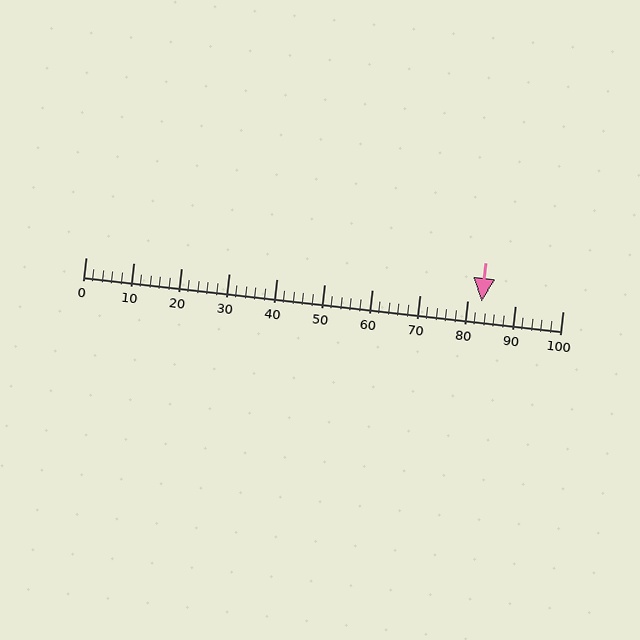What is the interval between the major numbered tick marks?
The major tick marks are spaced 10 units apart.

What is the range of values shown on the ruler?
The ruler shows values from 0 to 100.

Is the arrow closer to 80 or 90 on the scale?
The arrow is closer to 80.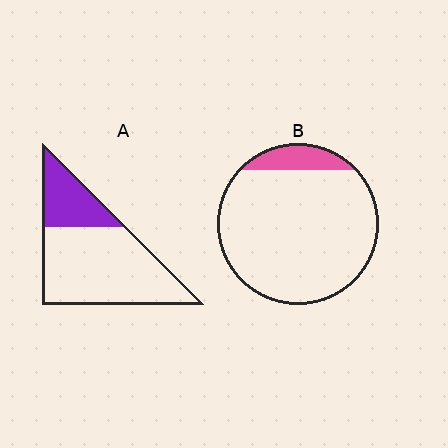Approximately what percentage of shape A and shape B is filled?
A is approximately 25% and B is approximately 10%.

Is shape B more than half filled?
No.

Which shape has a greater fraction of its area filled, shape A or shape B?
Shape A.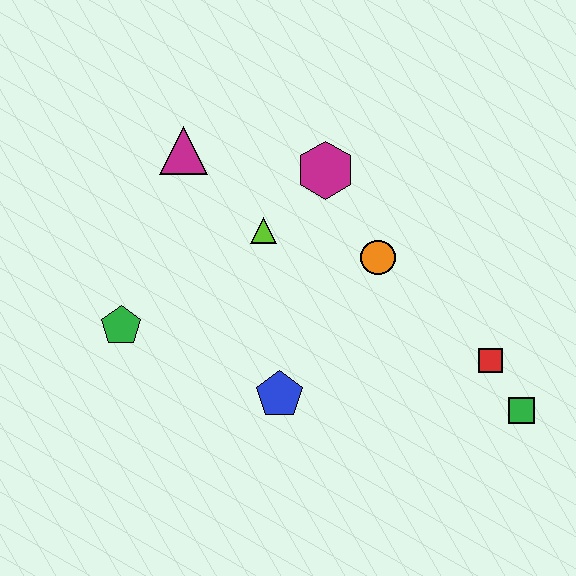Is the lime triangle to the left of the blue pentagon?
Yes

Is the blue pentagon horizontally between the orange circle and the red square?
No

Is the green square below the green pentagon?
Yes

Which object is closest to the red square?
The green square is closest to the red square.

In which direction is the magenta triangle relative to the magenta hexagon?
The magenta triangle is to the left of the magenta hexagon.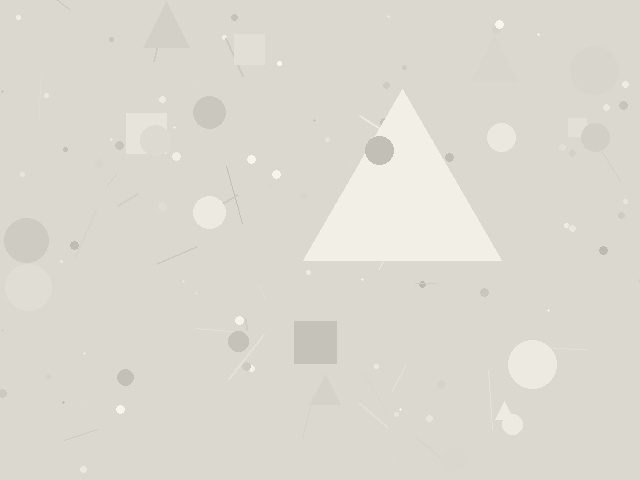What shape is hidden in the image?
A triangle is hidden in the image.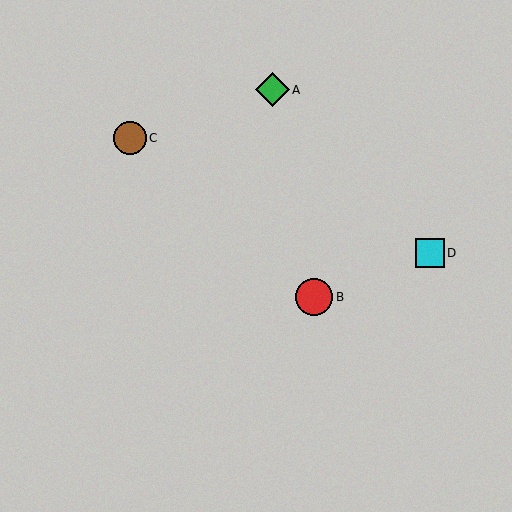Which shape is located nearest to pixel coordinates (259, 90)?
The green diamond (labeled A) at (272, 90) is nearest to that location.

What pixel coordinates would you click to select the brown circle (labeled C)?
Click at (130, 138) to select the brown circle C.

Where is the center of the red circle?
The center of the red circle is at (314, 297).